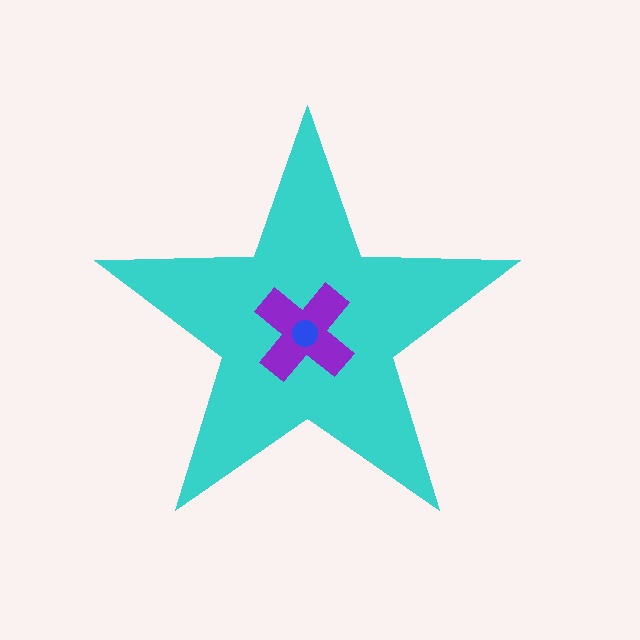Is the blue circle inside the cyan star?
Yes.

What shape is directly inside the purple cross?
The blue circle.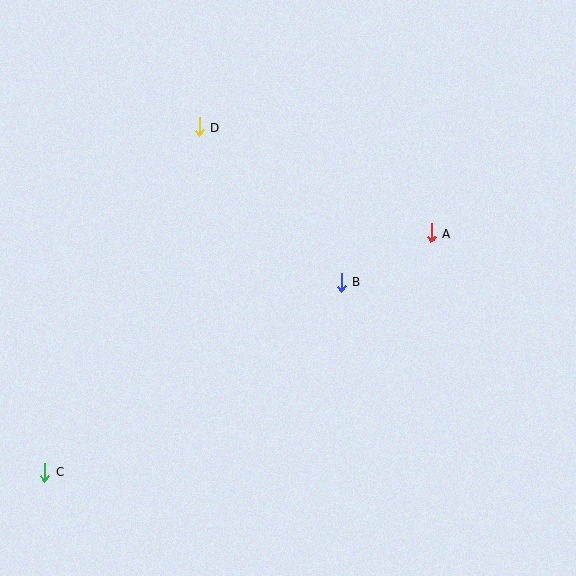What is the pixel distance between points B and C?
The distance between B and C is 352 pixels.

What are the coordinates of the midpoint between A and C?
The midpoint between A and C is at (238, 352).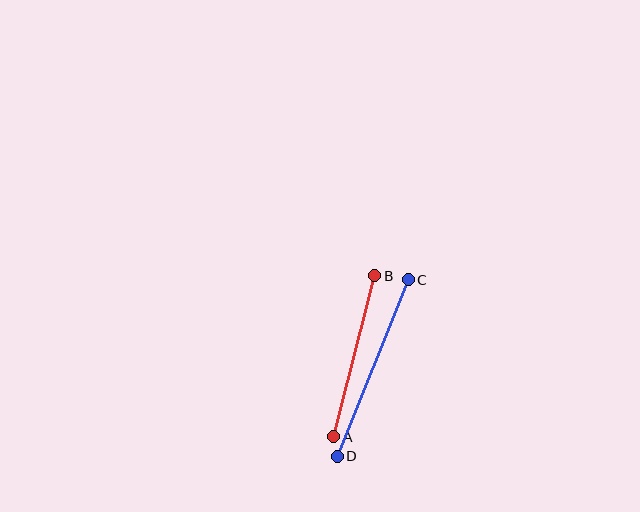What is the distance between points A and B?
The distance is approximately 166 pixels.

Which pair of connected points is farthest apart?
Points C and D are farthest apart.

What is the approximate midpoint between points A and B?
The midpoint is at approximately (354, 356) pixels.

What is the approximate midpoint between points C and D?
The midpoint is at approximately (373, 368) pixels.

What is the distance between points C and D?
The distance is approximately 190 pixels.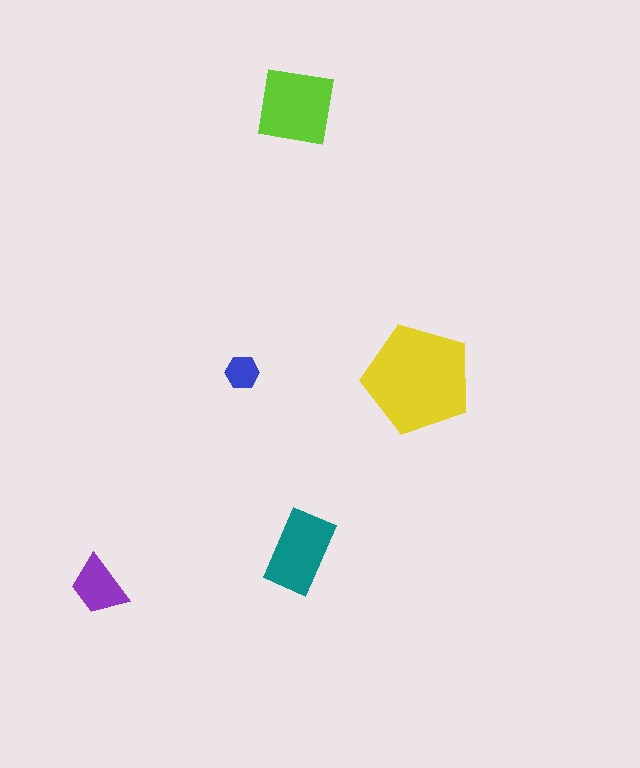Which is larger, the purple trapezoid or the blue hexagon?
The purple trapezoid.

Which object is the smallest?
The blue hexagon.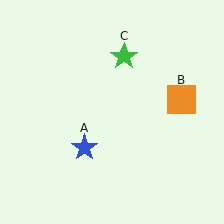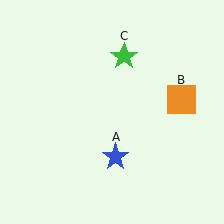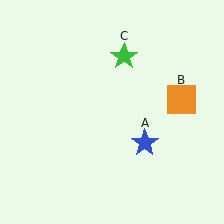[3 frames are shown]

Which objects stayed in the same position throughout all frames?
Orange square (object B) and green star (object C) remained stationary.